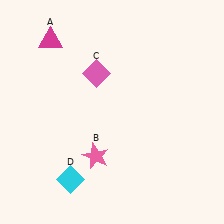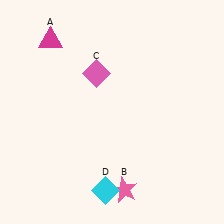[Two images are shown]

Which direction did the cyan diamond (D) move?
The cyan diamond (D) moved right.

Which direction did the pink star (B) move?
The pink star (B) moved down.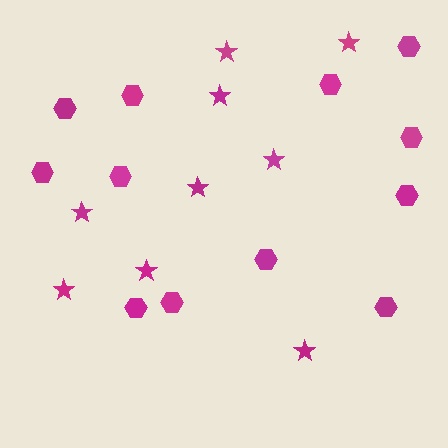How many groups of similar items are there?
There are 2 groups: one group of stars (9) and one group of hexagons (12).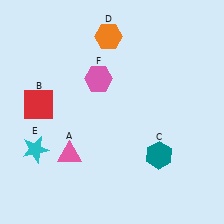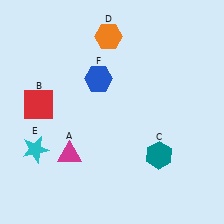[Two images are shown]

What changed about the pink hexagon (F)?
In Image 1, F is pink. In Image 2, it changed to blue.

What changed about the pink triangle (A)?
In Image 1, A is pink. In Image 2, it changed to magenta.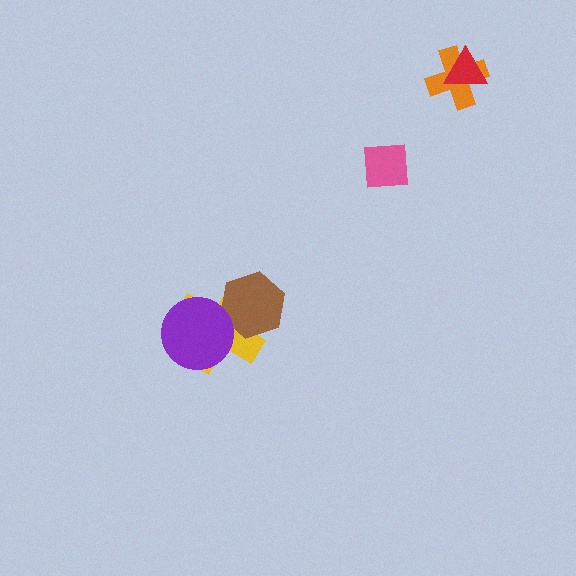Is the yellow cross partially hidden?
Yes, it is partially covered by another shape.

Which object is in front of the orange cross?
The red triangle is in front of the orange cross.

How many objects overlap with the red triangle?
1 object overlaps with the red triangle.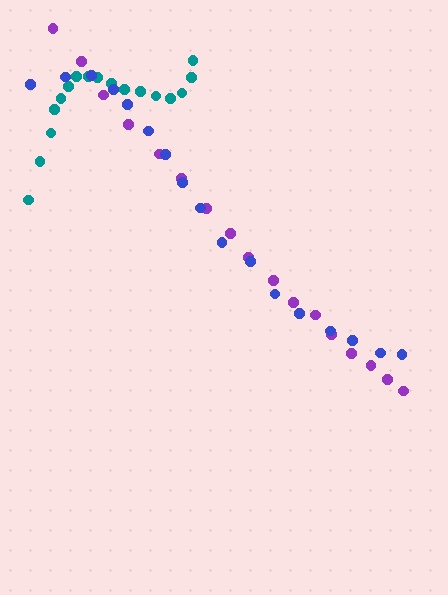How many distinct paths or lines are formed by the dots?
There are 3 distinct paths.